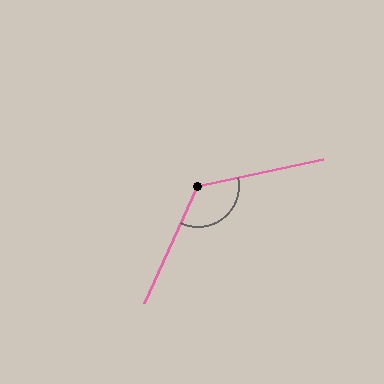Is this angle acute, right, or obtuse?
It is obtuse.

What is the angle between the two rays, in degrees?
Approximately 126 degrees.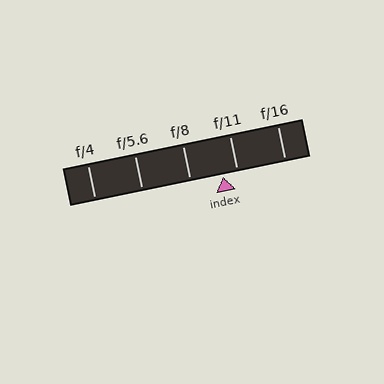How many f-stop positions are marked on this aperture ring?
There are 5 f-stop positions marked.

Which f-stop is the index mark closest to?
The index mark is closest to f/11.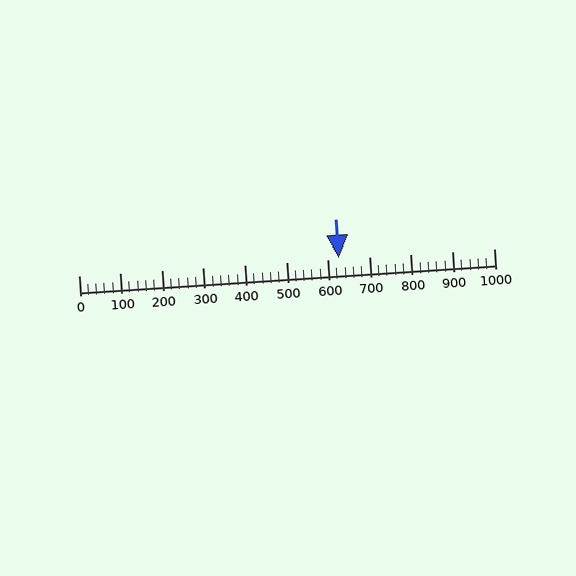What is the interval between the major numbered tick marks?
The major tick marks are spaced 100 units apart.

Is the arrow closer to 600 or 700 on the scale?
The arrow is closer to 600.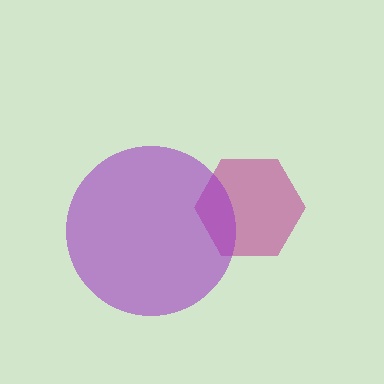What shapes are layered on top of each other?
The layered shapes are: a magenta hexagon, a purple circle.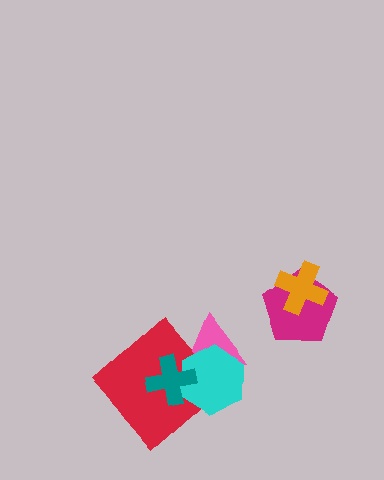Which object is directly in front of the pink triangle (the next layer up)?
The red diamond is directly in front of the pink triangle.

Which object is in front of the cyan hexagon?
The teal cross is in front of the cyan hexagon.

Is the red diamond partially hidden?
Yes, it is partially covered by another shape.